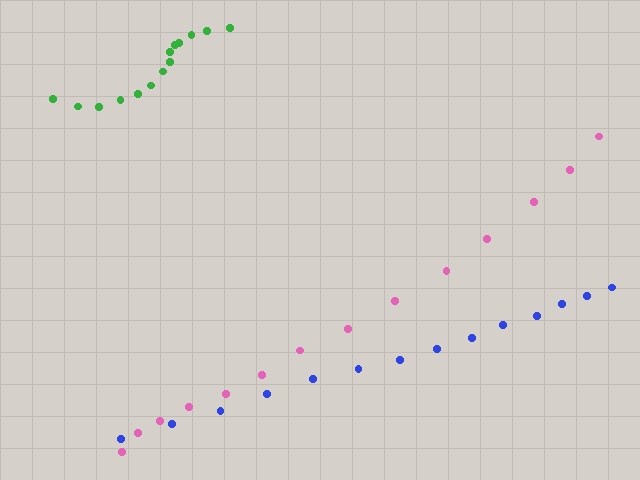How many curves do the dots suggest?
There are 3 distinct paths.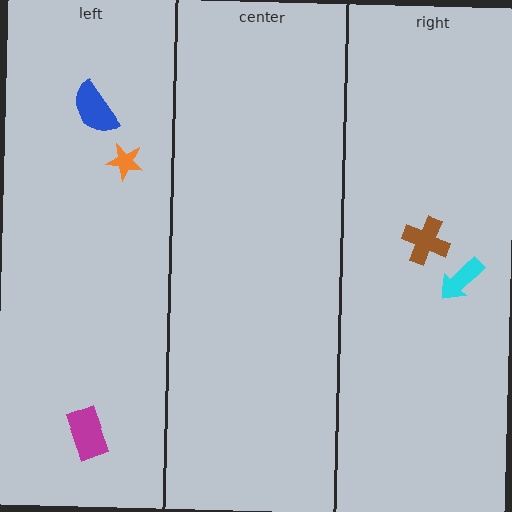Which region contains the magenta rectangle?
The left region.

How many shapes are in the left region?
3.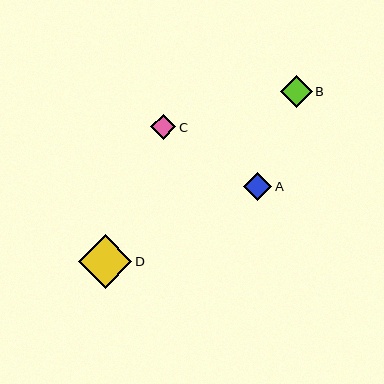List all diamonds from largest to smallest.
From largest to smallest: D, B, A, C.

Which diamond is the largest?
Diamond D is the largest with a size of approximately 53 pixels.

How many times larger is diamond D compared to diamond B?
Diamond D is approximately 1.7 times the size of diamond B.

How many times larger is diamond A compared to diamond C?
Diamond A is approximately 1.1 times the size of diamond C.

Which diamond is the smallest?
Diamond C is the smallest with a size of approximately 25 pixels.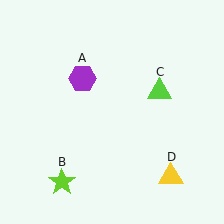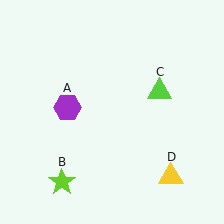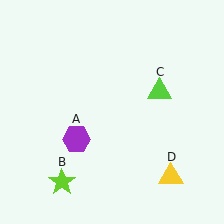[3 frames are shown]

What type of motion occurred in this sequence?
The purple hexagon (object A) rotated counterclockwise around the center of the scene.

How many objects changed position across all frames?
1 object changed position: purple hexagon (object A).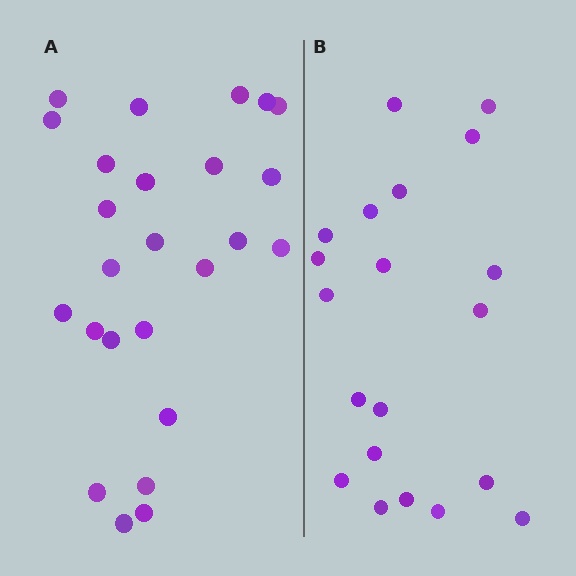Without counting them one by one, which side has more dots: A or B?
Region A (the left region) has more dots.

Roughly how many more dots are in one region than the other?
Region A has about 5 more dots than region B.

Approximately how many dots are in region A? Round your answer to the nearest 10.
About 20 dots. (The exact count is 25, which rounds to 20.)